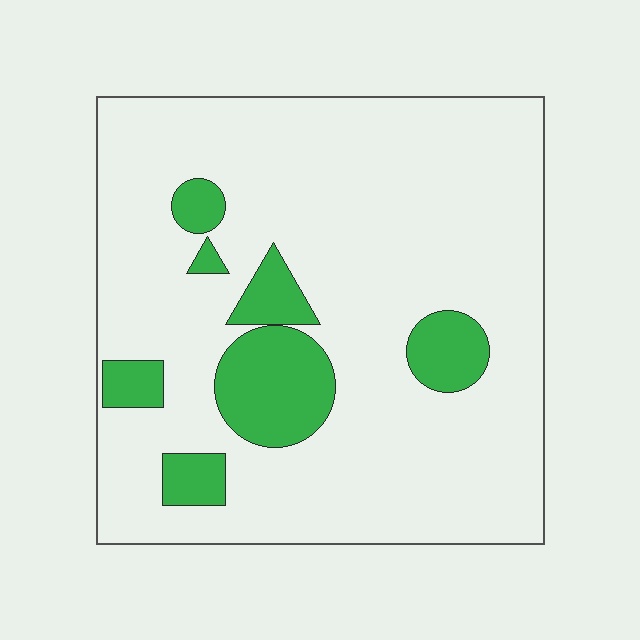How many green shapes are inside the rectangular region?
7.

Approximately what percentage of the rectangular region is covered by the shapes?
Approximately 15%.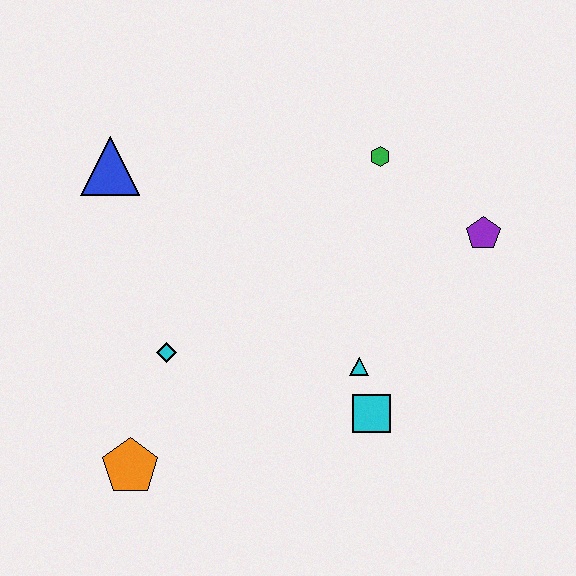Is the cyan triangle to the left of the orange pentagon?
No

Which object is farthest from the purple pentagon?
The orange pentagon is farthest from the purple pentagon.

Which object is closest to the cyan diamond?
The orange pentagon is closest to the cyan diamond.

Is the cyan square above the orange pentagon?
Yes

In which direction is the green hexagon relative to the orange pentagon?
The green hexagon is above the orange pentagon.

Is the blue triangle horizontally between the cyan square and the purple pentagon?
No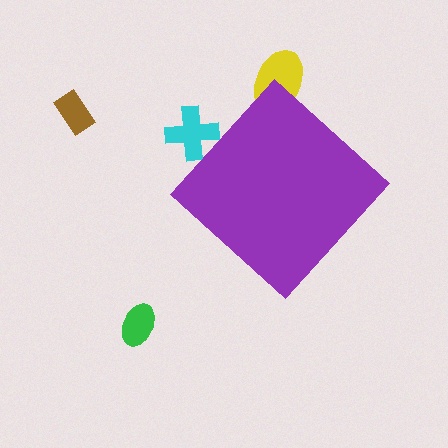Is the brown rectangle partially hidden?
No, the brown rectangle is fully visible.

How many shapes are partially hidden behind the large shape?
2 shapes are partially hidden.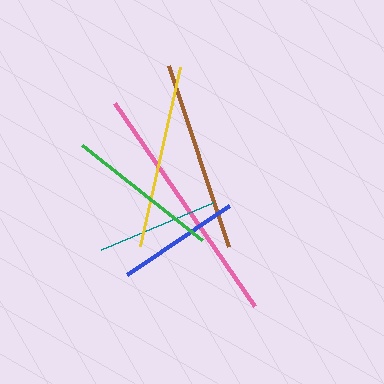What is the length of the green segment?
The green segment is approximately 153 pixels long.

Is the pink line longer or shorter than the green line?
The pink line is longer than the green line.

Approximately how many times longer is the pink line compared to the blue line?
The pink line is approximately 2.0 times the length of the blue line.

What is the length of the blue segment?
The blue segment is approximately 123 pixels long.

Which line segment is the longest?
The pink line is the longest at approximately 246 pixels.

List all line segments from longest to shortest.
From longest to shortest: pink, brown, yellow, green, blue, teal.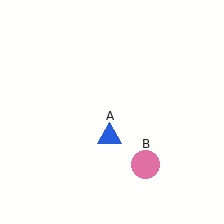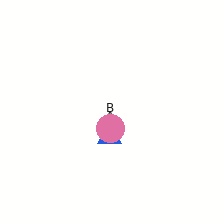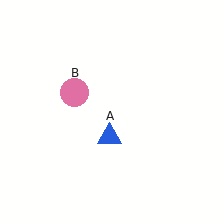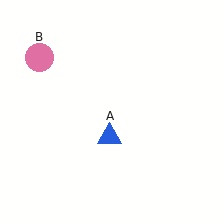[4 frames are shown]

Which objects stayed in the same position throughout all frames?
Blue triangle (object A) remained stationary.